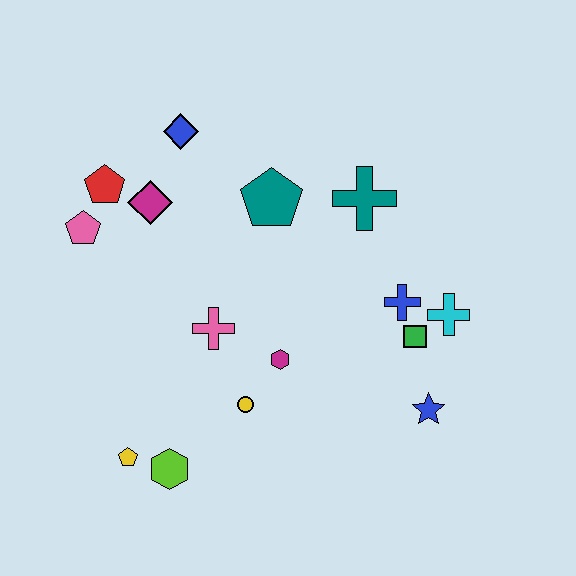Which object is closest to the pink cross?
The magenta hexagon is closest to the pink cross.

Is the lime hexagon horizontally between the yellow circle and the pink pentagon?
Yes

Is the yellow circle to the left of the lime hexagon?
No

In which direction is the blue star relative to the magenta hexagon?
The blue star is to the right of the magenta hexagon.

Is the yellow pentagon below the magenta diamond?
Yes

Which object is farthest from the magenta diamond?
The blue star is farthest from the magenta diamond.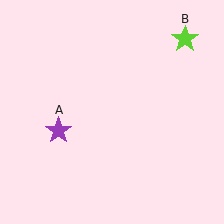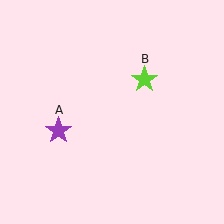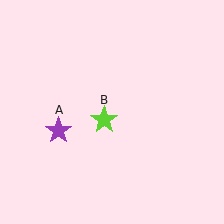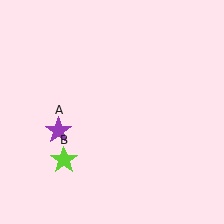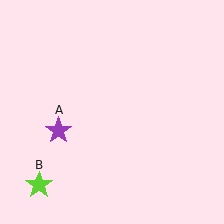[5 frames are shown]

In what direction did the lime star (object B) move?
The lime star (object B) moved down and to the left.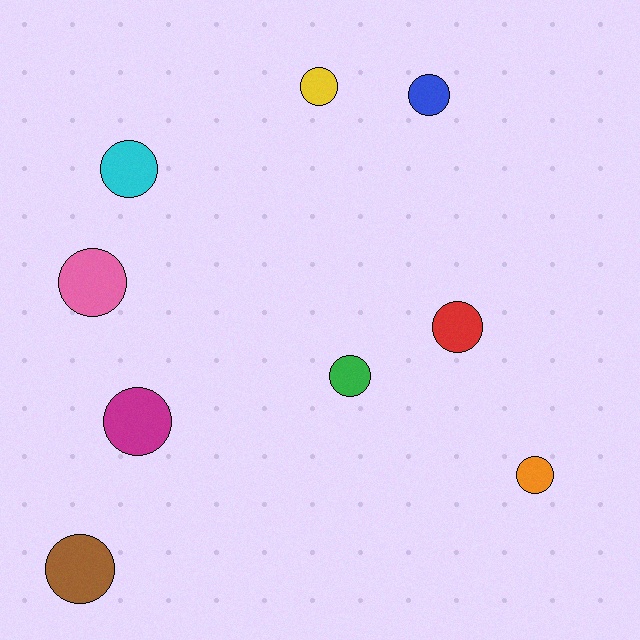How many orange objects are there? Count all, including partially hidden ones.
There is 1 orange object.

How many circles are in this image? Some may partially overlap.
There are 9 circles.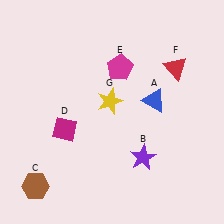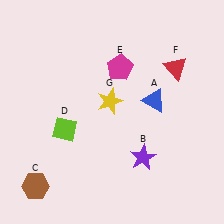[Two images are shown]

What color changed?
The diamond (D) changed from magenta in Image 1 to lime in Image 2.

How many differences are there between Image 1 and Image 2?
There is 1 difference between the two images.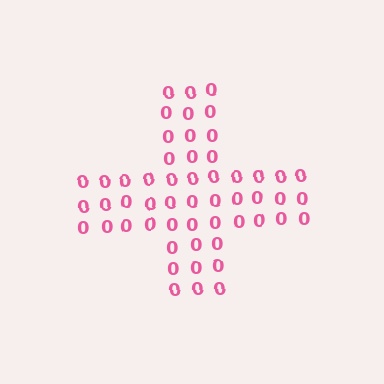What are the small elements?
The small elements are digit 0's.